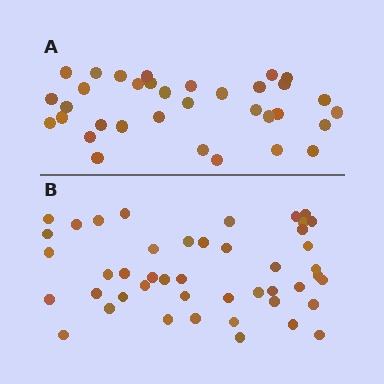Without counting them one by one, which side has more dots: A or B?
Region B (the bottom region) has more dots.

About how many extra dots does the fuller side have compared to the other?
Region B has roughly 12 or so more dots than region A.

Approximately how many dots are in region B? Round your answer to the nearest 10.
About 40 dots. (The exact count is 45, which rounds to 40.)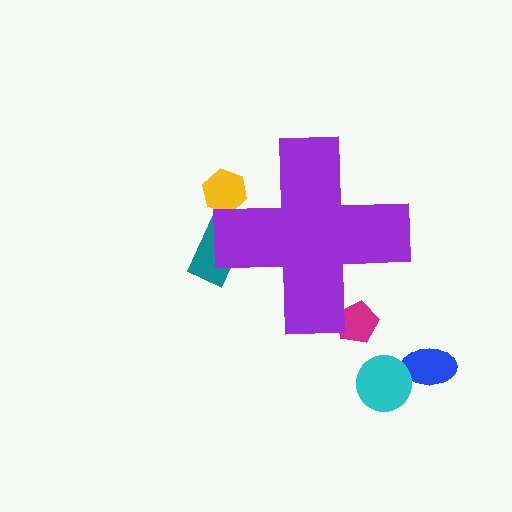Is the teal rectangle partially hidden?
Yes, the teal rectangle is partially hidden behind the purple cross.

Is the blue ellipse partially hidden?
No, the blue ellipse is fully visible.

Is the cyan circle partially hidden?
No, the cyan circle is fully visible.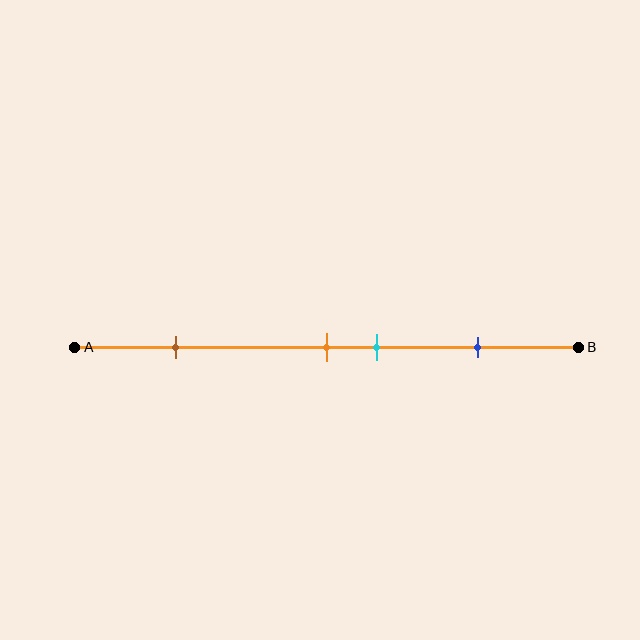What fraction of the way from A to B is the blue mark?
The blue mark is approximately 80% (0.8) of the way from A to B.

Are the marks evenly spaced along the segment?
No, the marks are not evenly spaced.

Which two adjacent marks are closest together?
The orange and cyan marks are the closest adjacent pair.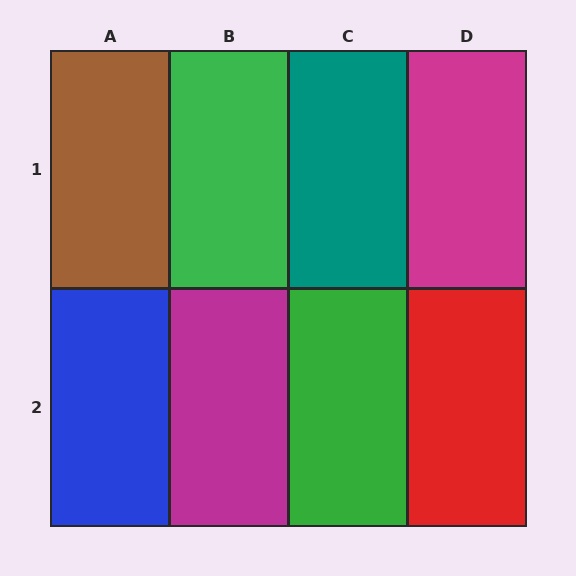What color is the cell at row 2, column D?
Red.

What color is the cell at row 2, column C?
Green.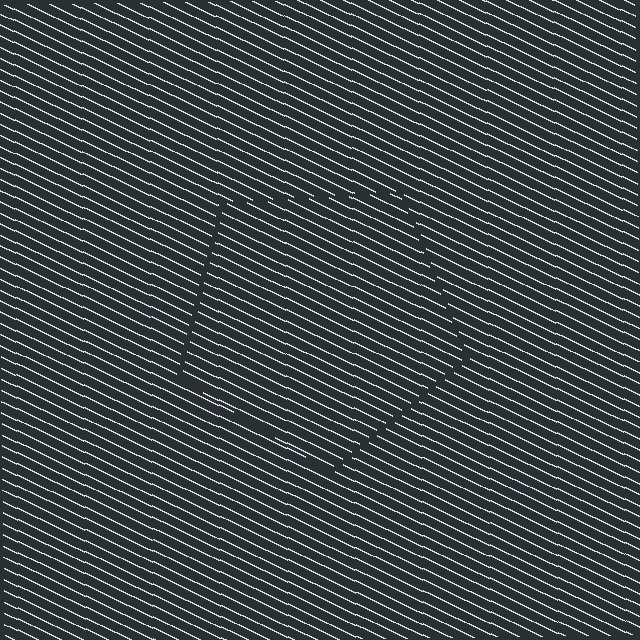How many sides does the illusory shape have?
5 sides — the line-ends trace a pentagon.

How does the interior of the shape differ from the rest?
The interior of the shape contains the same grating, shifted by half a period — the contour is defined by the phase discontinuity where line-ends from the inner and outer gratings abut.